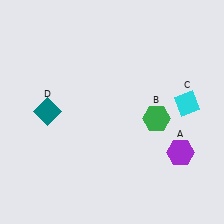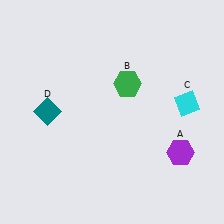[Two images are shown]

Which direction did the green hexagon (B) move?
The green hexagon (B) moved up.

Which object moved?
The green hexagon (B) moved up.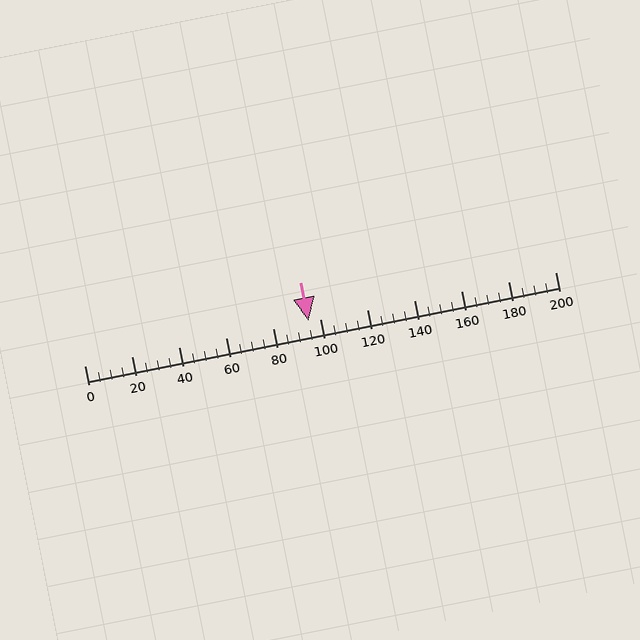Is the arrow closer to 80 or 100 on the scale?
The arrow is closer to 100.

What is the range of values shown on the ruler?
The ruler shows values from 0 to 200.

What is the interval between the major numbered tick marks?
The major tick marks are spaced 20 units apart.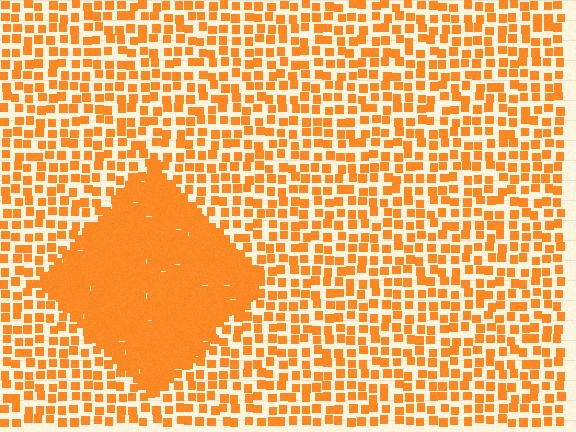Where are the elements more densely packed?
The elements are more densely packed inside the diamond boundary.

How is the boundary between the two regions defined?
The boundary is defined by a change in element density (approximately 2.7x ratio). All elements are the same color, size, and shape.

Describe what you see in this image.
The image contains small orange elements arranged at two different densities. A diamond-shaped region is visible where the elements are more densely packed than the surrounding area.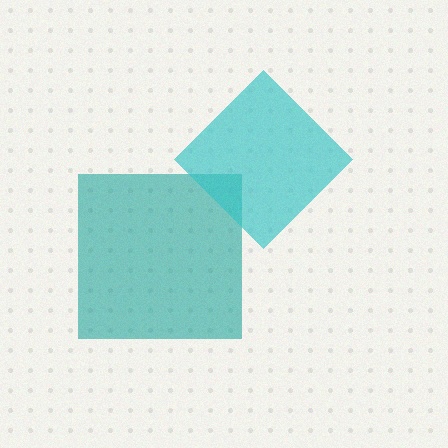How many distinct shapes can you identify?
There are 2 distinct shapes: a teal square, a cyan diamond.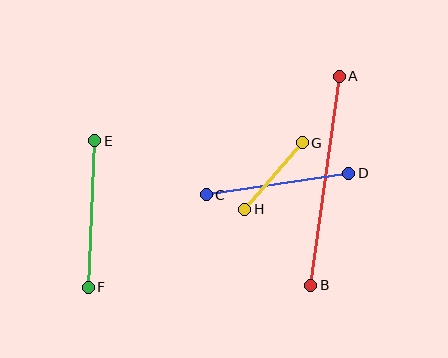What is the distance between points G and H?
The distance is approximately 88 pixels.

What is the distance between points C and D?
The distance is approximately 144 pixels.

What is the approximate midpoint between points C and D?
The midpoint is at approximately (277, 184) pixels.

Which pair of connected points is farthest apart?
Points A and B are farthest apart.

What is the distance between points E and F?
The distance is approximately 147 pixels.